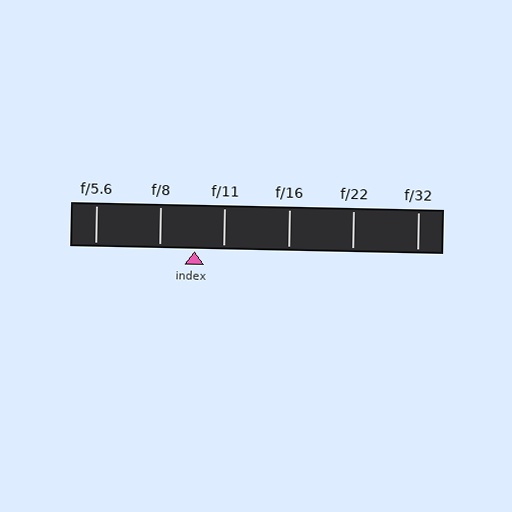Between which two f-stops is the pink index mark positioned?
The index mark is between f/8 and f/11.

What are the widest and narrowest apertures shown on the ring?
The widest aperture shown is f/5.6 and the narrowest is f/32.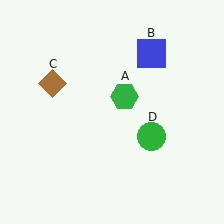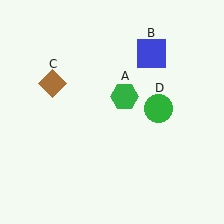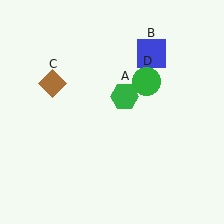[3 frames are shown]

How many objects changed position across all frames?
1 object changed position: green circle (object D).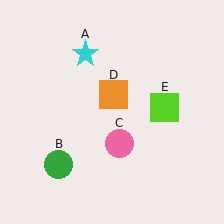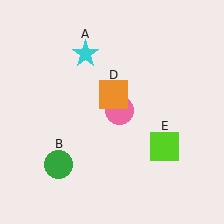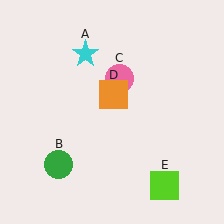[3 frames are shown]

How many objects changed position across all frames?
2 objects changed position: pink circle (object C), lime square (object E).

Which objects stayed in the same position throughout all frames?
Cyan star (object A) and green circle (object B) and orange square (object D) remained stationary.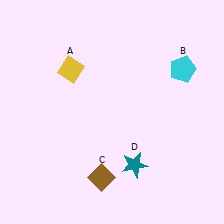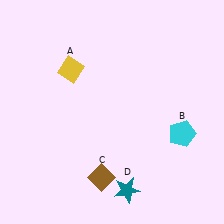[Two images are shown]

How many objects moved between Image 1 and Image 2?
2 objects moved between the two images.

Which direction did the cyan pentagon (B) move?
The cyan pentagon (B) moved down.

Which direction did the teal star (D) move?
The teal star (D) moved down.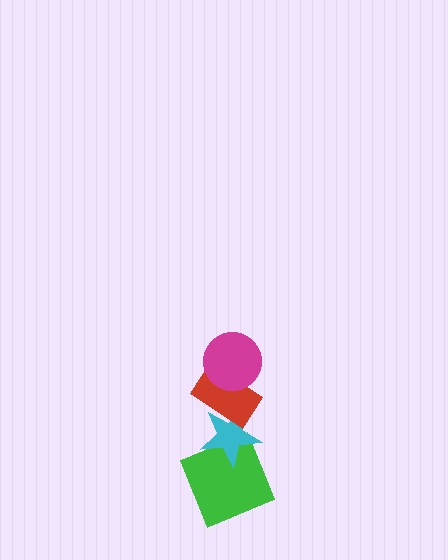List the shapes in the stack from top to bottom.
From top to bottom: the magenta circle, the red rectangle, the cyan star, the green square.